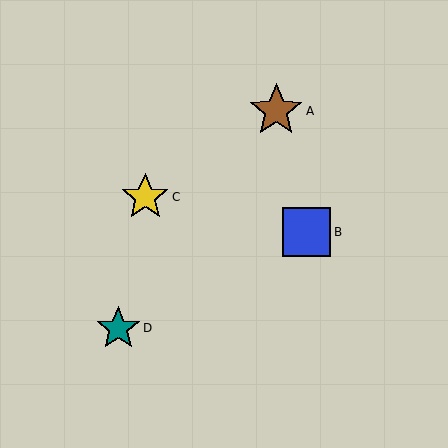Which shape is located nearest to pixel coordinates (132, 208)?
The yellow star (labeled C) at (145, 197) is nearest to that location.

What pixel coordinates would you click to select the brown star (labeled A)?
Click at (276, 111) to select the brown star A.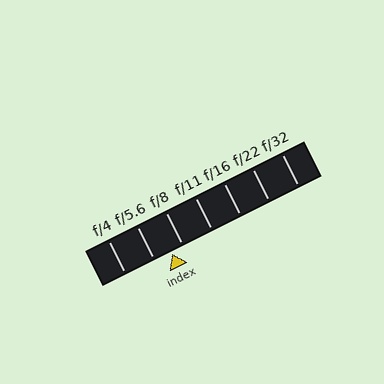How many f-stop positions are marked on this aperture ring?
There are 7 f-stop positions marked.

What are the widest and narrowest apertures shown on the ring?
The widest aperture shown is f/4 and the narrowest is f/32.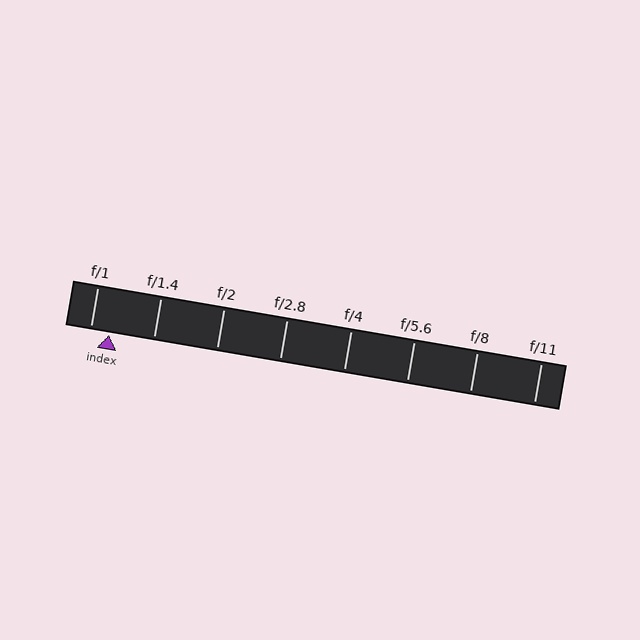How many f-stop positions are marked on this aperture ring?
There are 8 f-stop positions marked.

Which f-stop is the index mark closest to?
The index mark is closest to f/1.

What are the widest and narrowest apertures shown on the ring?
The widest aperture shown is f/1 and the narrowest is f/11.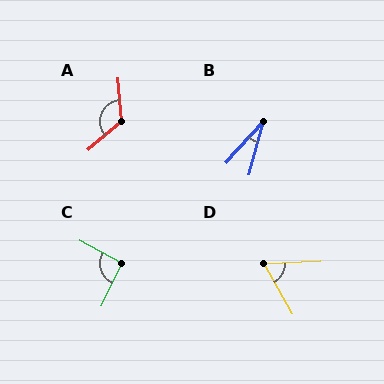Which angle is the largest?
A, at approximately 125 degrees.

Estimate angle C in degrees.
Approximately 92 degrees.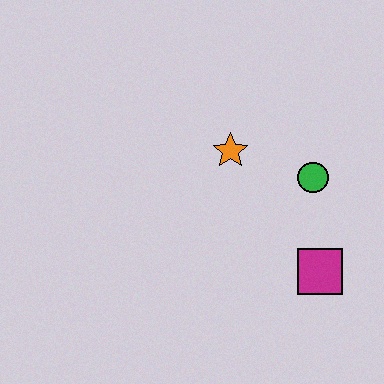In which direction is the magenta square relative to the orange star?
The magenta square is below the orange star.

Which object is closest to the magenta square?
The green circle is closest to the magenta square.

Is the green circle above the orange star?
No